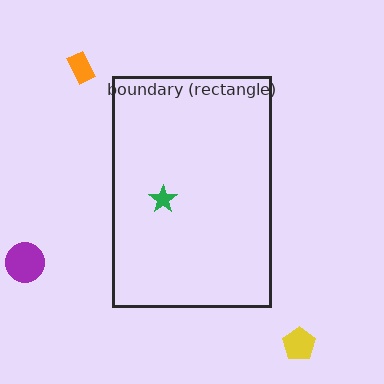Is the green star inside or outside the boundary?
Inside.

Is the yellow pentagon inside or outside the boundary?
Outside.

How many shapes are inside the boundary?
1 inside, 3 outside.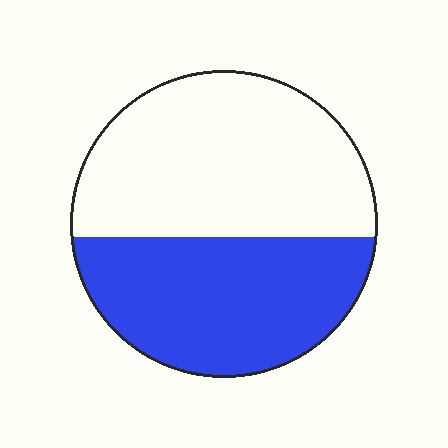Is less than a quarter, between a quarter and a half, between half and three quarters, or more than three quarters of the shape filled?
Between a quarter and a half.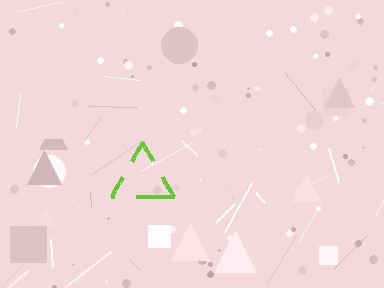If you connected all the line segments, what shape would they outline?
They would outline a triangle.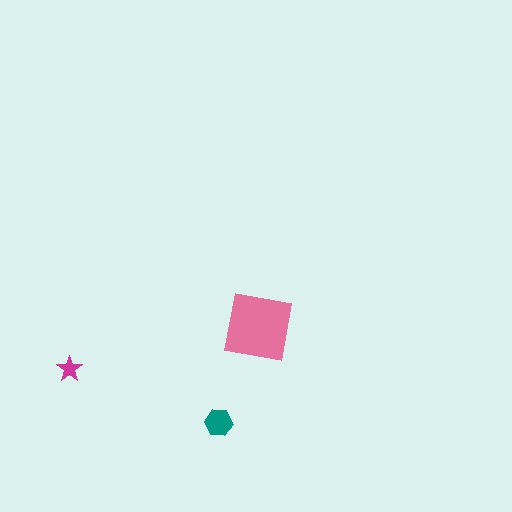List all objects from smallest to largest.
The magenta star, the teal hexagon, the pink square.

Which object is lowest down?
The teal hexagon is bottommost.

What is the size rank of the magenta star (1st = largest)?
3rd.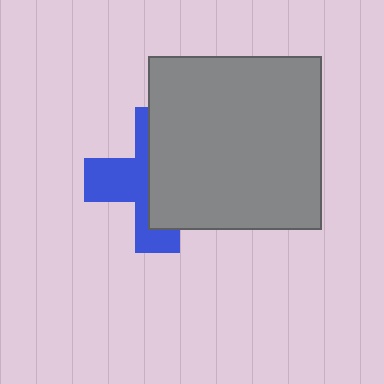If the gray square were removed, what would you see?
You would see the complete blue cross.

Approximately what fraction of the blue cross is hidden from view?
Roughly 56% of the blue cross is hidden behind the gray square.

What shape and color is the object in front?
The object in front is a gray square.